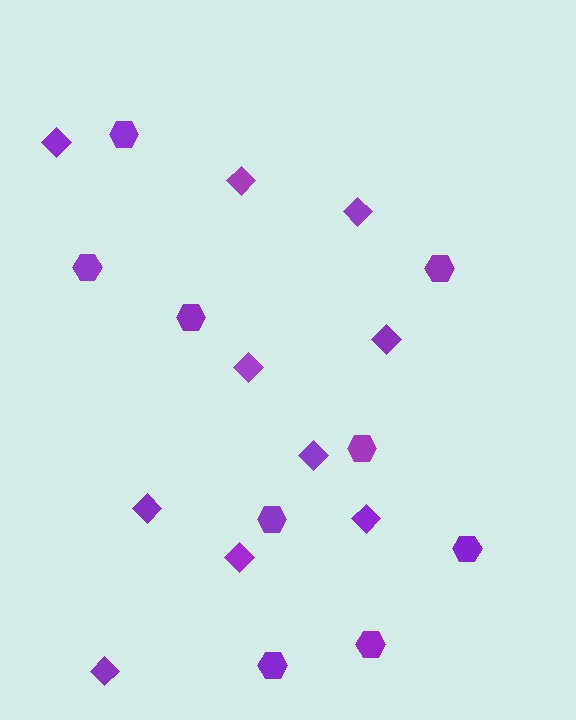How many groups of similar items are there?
There are 2 groups: one group of diamonds (10) and one group of hexagons (9).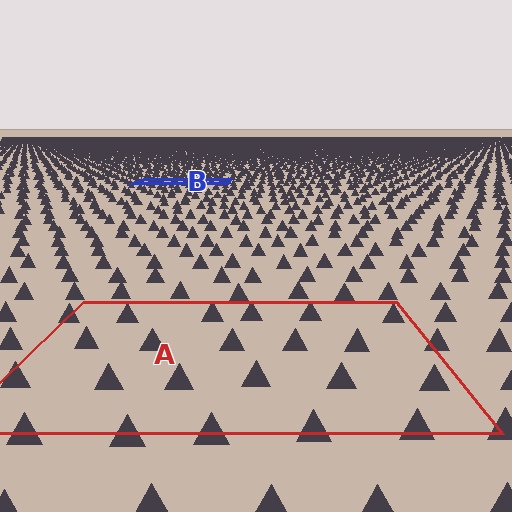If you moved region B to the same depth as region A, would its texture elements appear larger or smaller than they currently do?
They would appear larger. At a closer depth, the same texture elements are projected at a bigger on-screen size.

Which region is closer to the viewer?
Region A is closer. The texture elements there are larger and more spread out.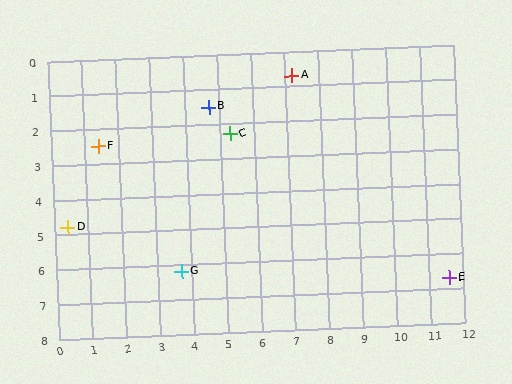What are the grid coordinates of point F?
Point F is at approximately (1.4, 2.5).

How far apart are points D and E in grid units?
Points D and E are about 11.4 grid units apart.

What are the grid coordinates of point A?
Point A is at approximately (7.2, 0.7).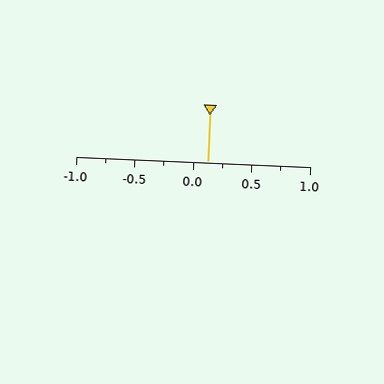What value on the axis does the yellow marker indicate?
The marker indicates approximately 0.12.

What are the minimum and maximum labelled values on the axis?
The axis runs from -1.0 to 1.0.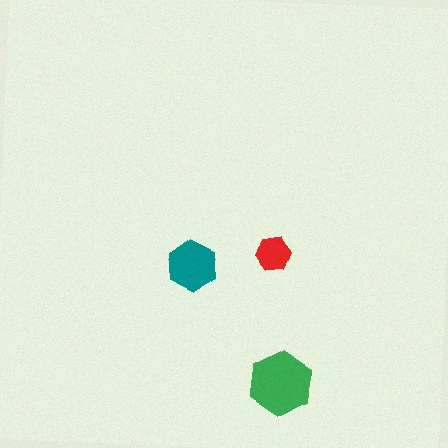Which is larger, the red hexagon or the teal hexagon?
The teal one.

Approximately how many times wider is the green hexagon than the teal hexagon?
About 1.5 times wider.